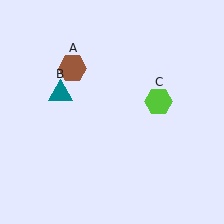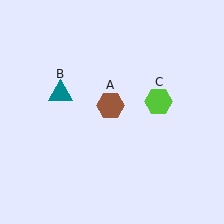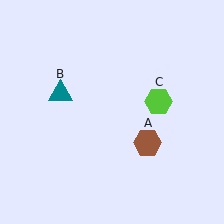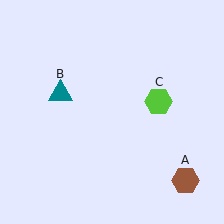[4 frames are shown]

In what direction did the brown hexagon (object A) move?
The brown hexagon (object A) moved down and to the right.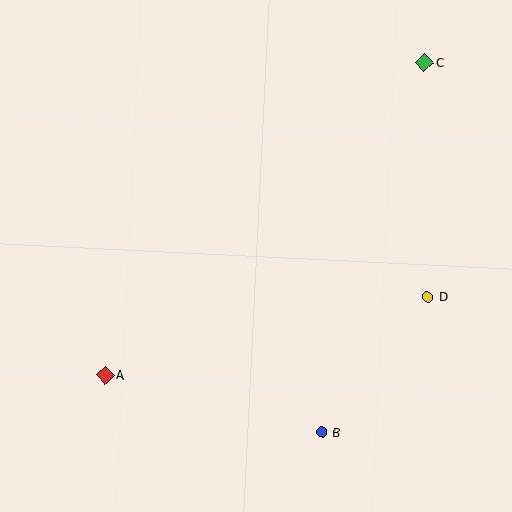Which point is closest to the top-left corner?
Point A is closest to the top-left corner.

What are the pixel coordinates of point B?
Point B is at (322, 432).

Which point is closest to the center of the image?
Point D at (428, 297) is closest to the center.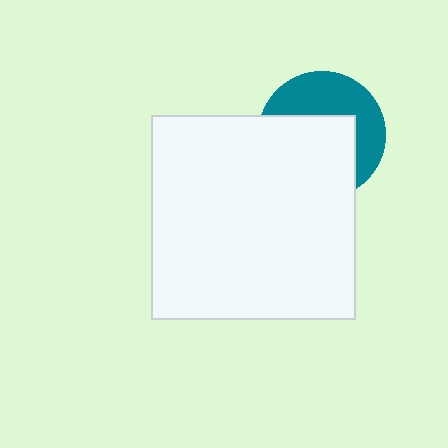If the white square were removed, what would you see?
You would see the complete teal circle.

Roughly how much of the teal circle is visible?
A small part of it is visible (roughly 44%).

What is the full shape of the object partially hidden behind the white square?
The partially hidden object is a teal circle.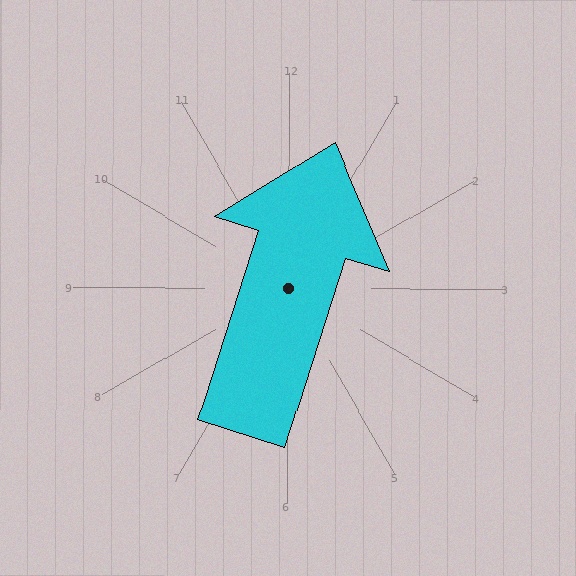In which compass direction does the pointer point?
North.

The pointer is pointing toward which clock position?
Roughly 1 o'clock.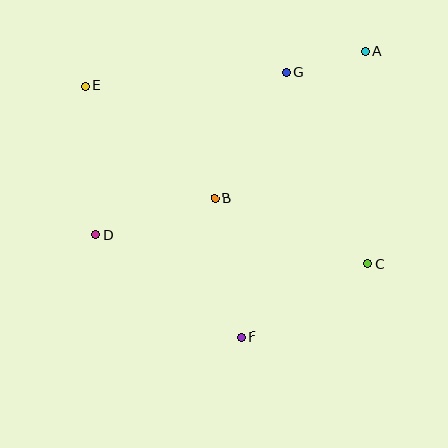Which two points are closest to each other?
Points A and G are closest to each other.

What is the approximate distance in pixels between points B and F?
The distance between B and F is approximately 141 pixels.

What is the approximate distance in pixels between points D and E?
The distance between D and E is approximately 149 pixels.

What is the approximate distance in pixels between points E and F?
The distance between E and F is approximately 296 pixels.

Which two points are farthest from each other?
Points C and E are farthest from each other.